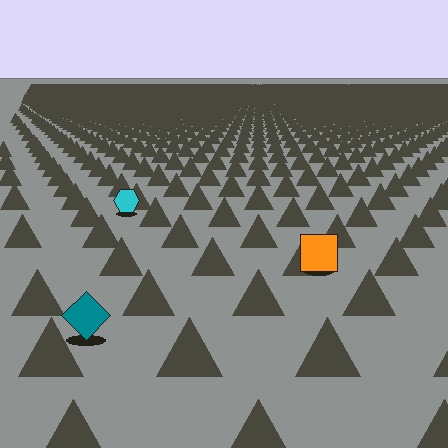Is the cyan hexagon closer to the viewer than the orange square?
No. The orange square is closer — you can tell from the texture gradient: the ground texture is coarser near it.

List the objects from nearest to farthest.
From nearest to farthest: the teal diamond, the orange square, the cyan hexagon.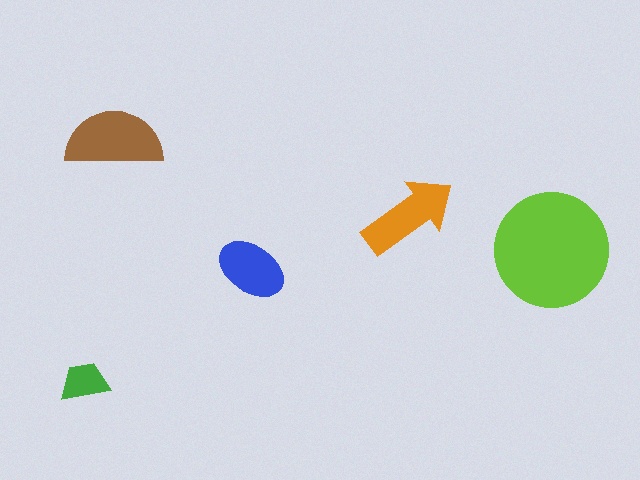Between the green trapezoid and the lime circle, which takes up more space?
The lime circle.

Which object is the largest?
The lime circle.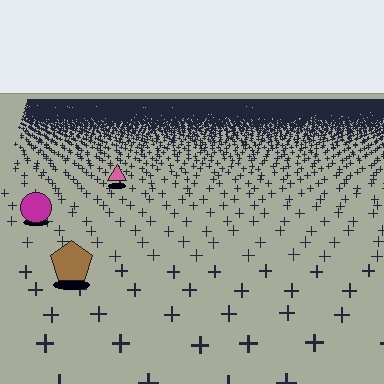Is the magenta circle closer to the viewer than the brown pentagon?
No. The brown pentagon is closer — you can tell from the texture gradient: the ground texture is coarser near it.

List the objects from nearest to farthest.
From nearest to farthest: the brown pentagon, the magenta circle, the pink triangle.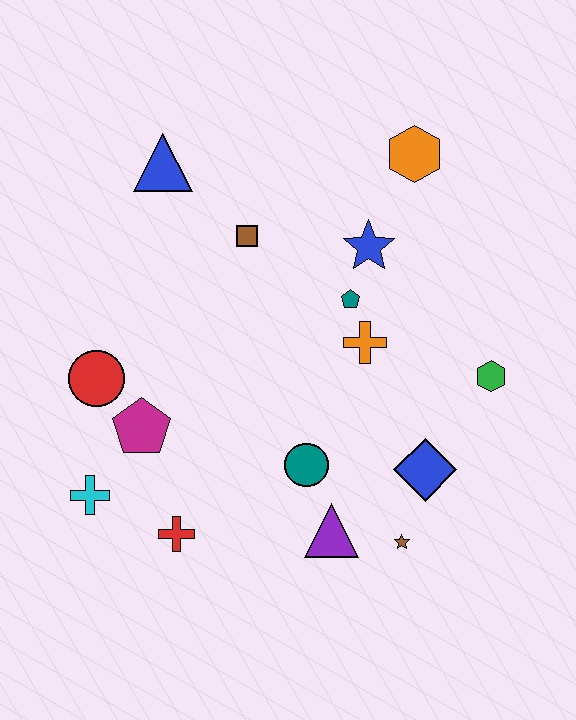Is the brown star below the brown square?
Yes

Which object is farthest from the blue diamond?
The blue triangle is farthest from the blue diamond.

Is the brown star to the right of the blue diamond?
No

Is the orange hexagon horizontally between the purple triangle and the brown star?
No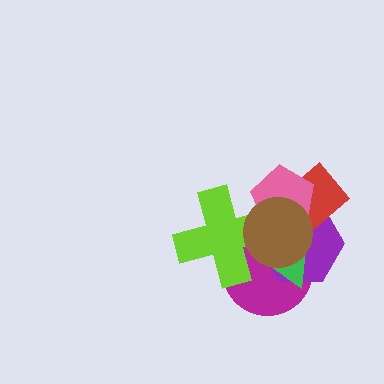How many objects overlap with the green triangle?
4 objects overlap with the green triangle.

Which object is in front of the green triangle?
The brown circle is in front of the green triangle.